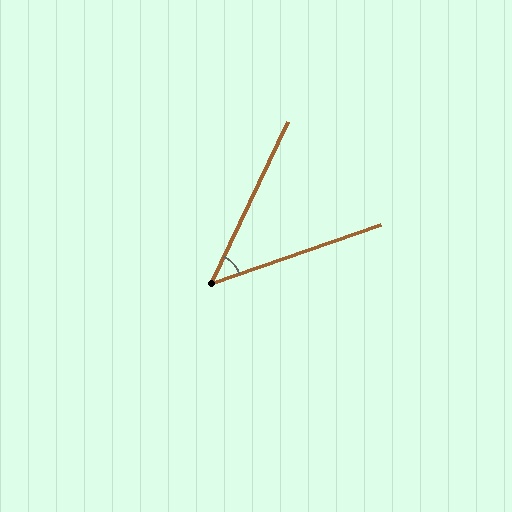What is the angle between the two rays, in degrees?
Approximately 45 degrees.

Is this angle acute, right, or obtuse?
It is acute.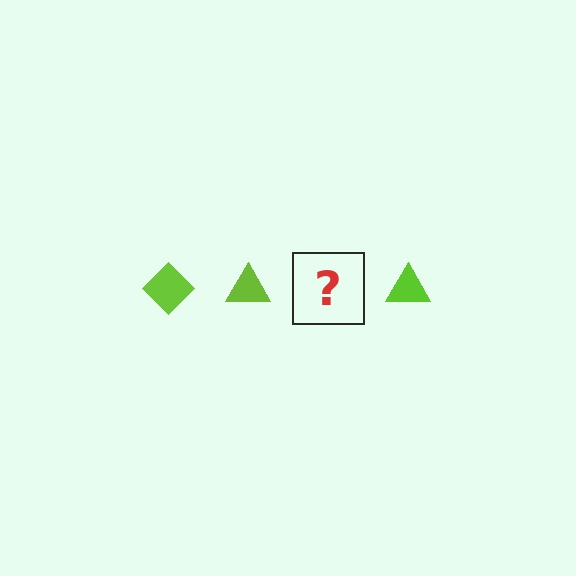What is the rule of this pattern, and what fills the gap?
The rule is that the pattern cycles through diamond, triangle shapes in lime. The gap should be filled with a lime diamond.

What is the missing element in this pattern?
The missing element is a lime diamond.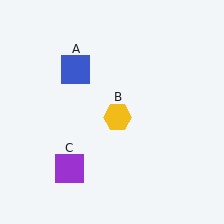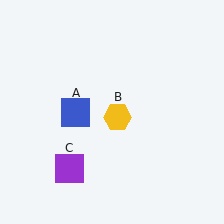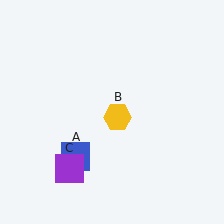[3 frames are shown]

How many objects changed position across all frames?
1 object changed position: blue square (object A).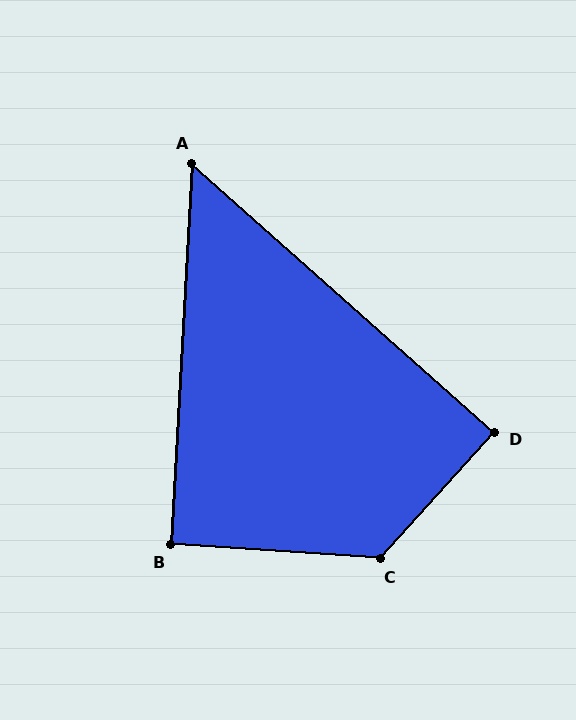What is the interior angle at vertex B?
Approximately 91 degrees (approximately right).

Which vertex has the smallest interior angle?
A, at approximately 52 degrees.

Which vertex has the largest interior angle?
C, at approximately 128 degrees.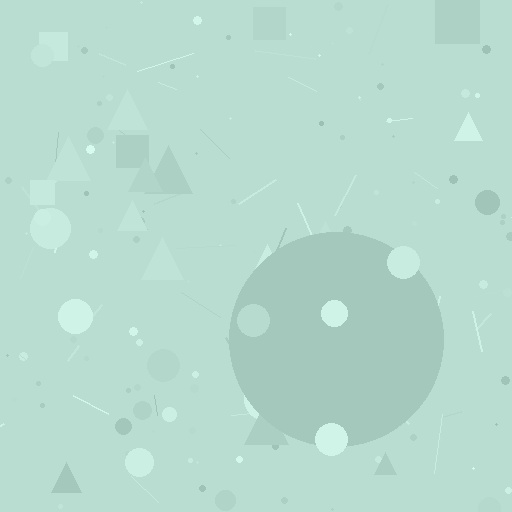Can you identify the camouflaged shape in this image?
The camouflaged shape is a circle.